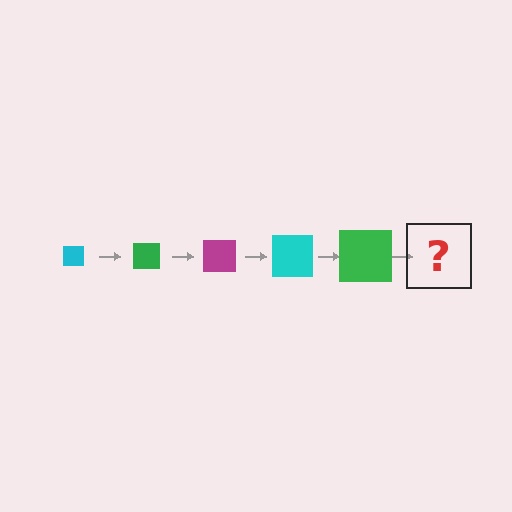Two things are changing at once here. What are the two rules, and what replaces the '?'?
The two rules are that the square grows larger each step and the color cycles through cyan, green, and magenta. The '?' should be a magenta square, larger than the previous one.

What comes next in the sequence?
The next element should be a magenta square, larger than the previous one.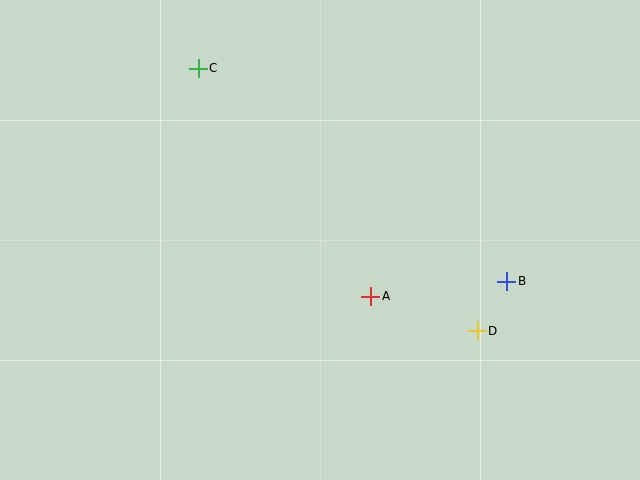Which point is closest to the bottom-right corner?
Point D is closest to the bottom-right corner.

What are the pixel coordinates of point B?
Point B is at (507, 281).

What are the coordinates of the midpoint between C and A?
The midpoint between C and A is at (284, 182).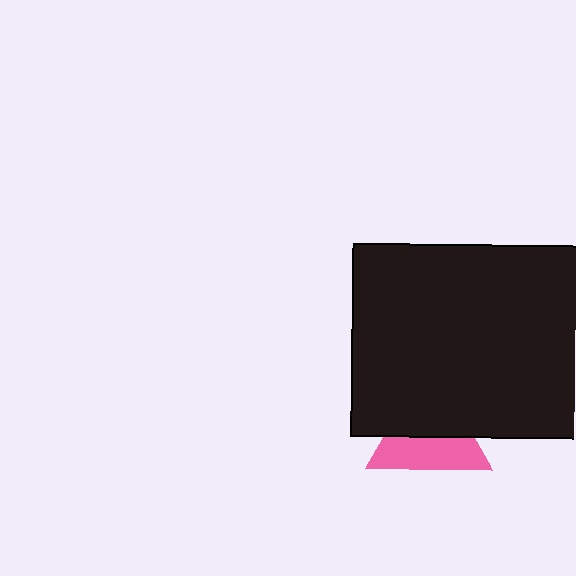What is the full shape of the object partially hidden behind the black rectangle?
The partially hidden object is a pink triangle.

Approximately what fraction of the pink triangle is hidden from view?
Roughly 51% of the pink triangle is hidden behind the black rectangle.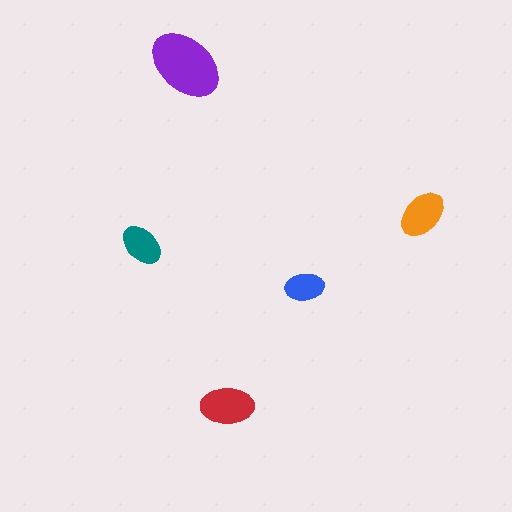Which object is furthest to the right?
The orange ellipse is rightmost.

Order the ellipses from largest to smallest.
the purple one, the red one, the orange one, the teal one, the blue one.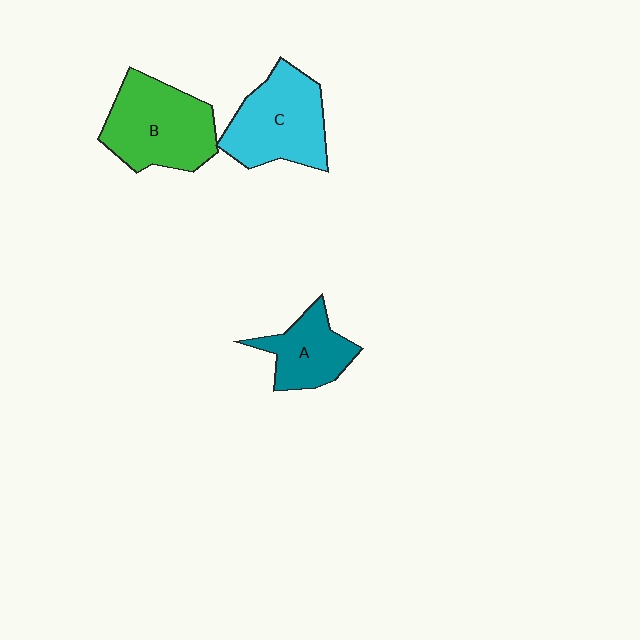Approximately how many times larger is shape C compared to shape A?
Approximately 1.5 times.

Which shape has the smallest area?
Shape A (teal).